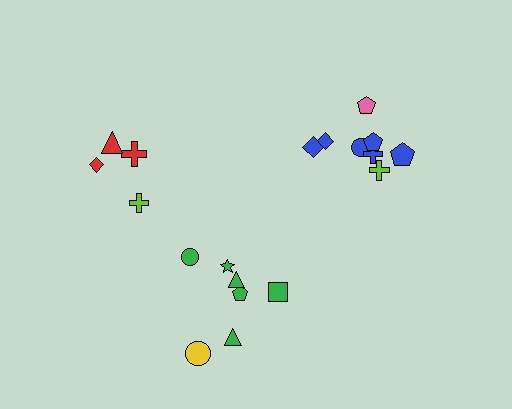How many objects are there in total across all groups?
There are 19 objects.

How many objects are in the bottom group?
There are 7 objects.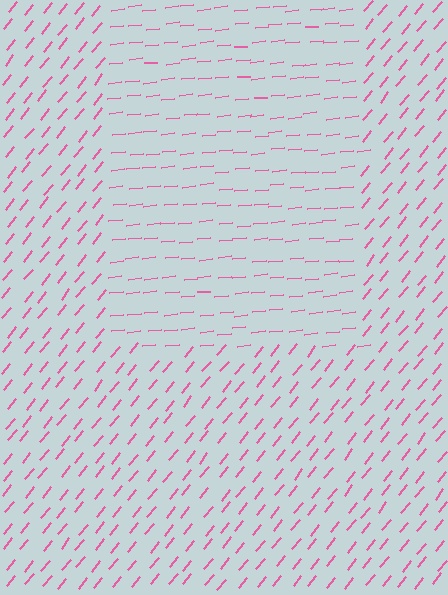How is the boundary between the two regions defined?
The boundary is defined purely by a change in line orientation (approximately 45 degrees difference). All lines are the same color and thickness.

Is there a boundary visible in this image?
Yes, there is a texture boundary formed by a change in line orientation.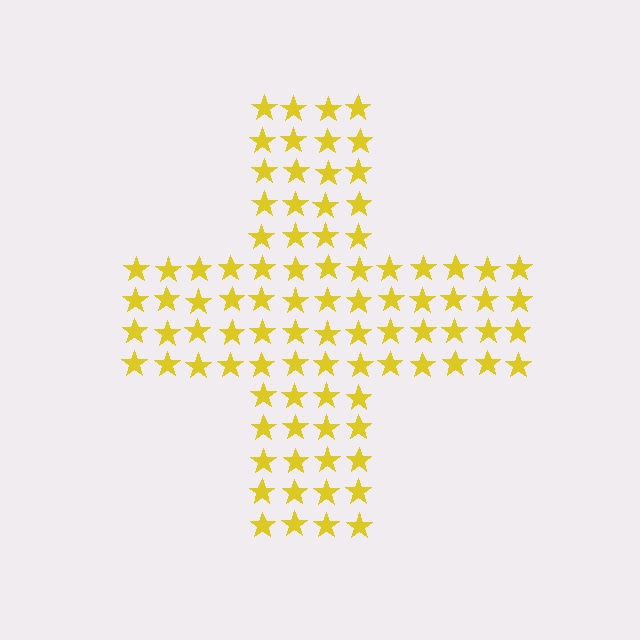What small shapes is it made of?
It is made of small stars.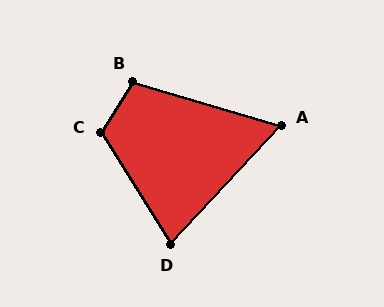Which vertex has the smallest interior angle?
A, at approximately 64 degrees.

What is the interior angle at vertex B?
Approximately 105 degrees (obtuse).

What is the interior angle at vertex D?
Approximately 75 degrees (acute).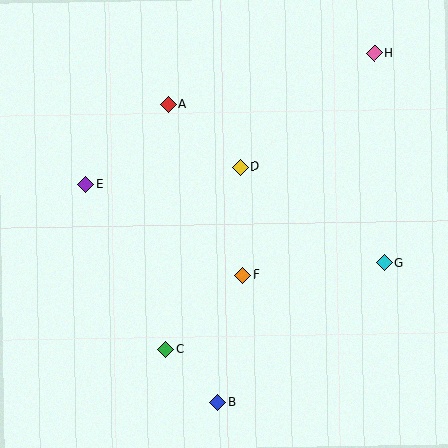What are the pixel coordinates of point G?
Point G is at (384, 263).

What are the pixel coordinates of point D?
Point D is at (240, 167).